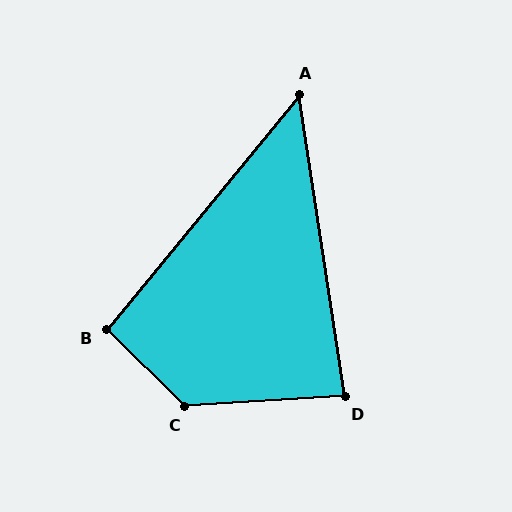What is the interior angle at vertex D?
Approximately 85 degrees (acute).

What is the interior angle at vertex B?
Approximately 95 degrees (obtuse).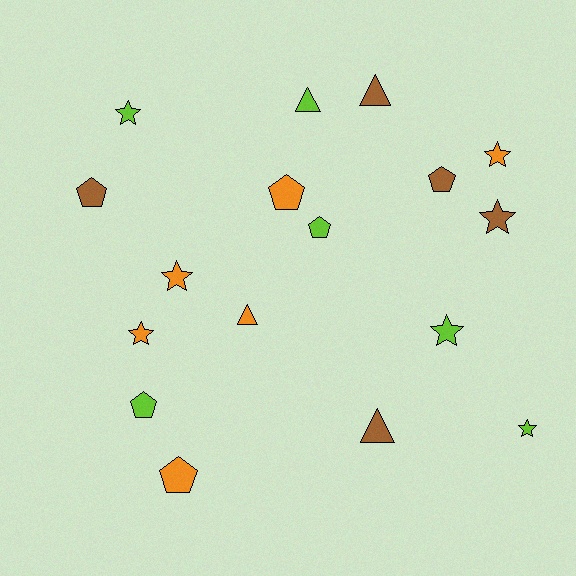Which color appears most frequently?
Orange, with 6 objects.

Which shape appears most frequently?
Star, with 7 objects.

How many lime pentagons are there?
There are 2 lime pentagons.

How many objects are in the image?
There are 17 objects.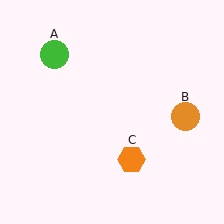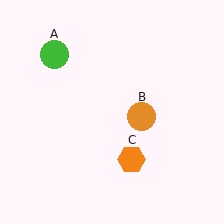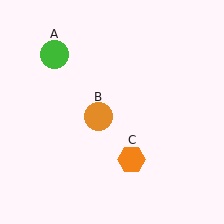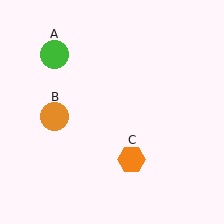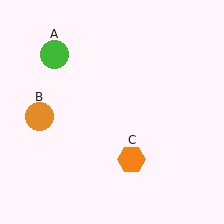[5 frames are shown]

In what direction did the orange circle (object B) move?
The orange circle (object B) moved left.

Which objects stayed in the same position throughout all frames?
Green circle (object A) and orange hexagon (object C) remained stationary.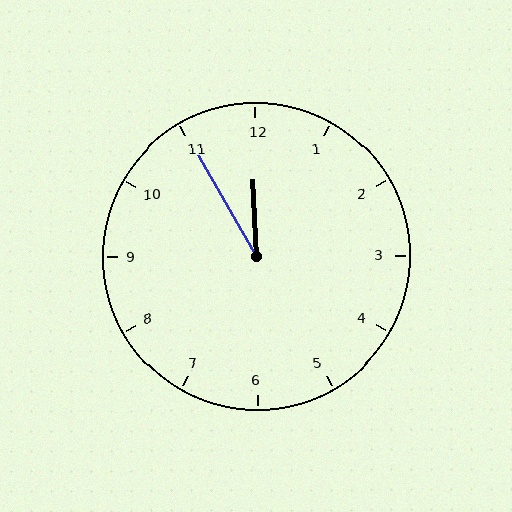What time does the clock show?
11:55.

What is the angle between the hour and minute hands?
Approximately 28 degrees.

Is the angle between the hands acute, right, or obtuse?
It is acute.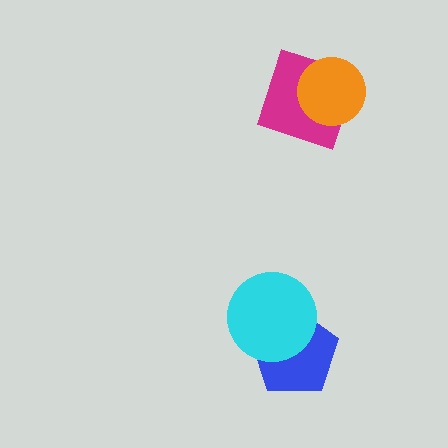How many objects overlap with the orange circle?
1 object overlaps with the orange circle.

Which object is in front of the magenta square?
The orange circle is in front of the magenta square.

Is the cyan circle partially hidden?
No, no other shape covers it.